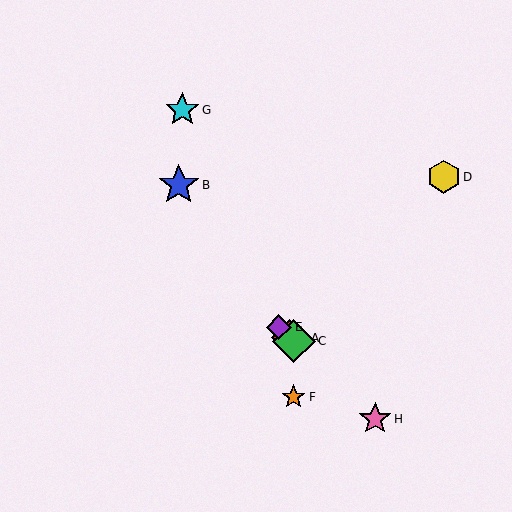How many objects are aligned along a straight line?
4 objects (A, C, E, H) are aligned along a straight line.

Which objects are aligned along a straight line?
Objects A, C, E, H are aligned along a straight line.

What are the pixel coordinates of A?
Object A is at (290, 338).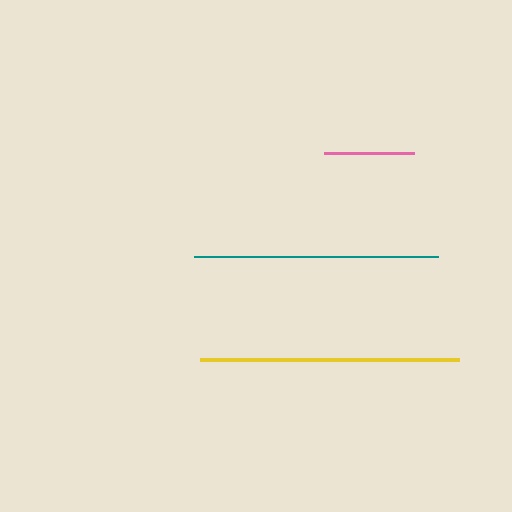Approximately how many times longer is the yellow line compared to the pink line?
The yellow line is approximately 2.9 times the length of the pink line.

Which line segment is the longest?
The yellow line is the longest at approximately 259 pixels.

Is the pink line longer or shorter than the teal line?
The teal line is longer than the pink line.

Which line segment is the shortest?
The pink line is the shortest at approximately 90 pixels.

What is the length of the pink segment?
The pink segment is approximately 90 pixels long.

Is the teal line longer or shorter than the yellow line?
The yellow line is longer than the teal line.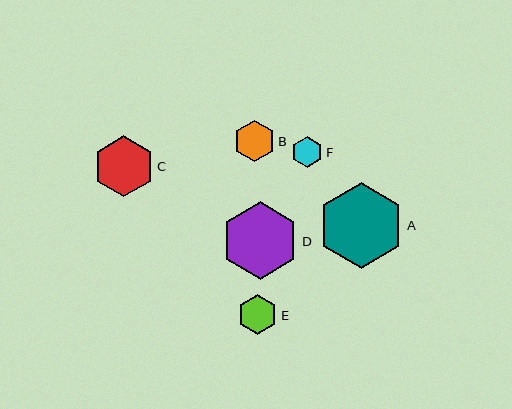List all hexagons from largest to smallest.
From largest to smallest: A, D, C, B, E, F.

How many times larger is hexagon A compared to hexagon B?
Hexagon A is approximately 2.1 times the size of hexagon B.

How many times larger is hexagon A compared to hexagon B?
Hexagon A is approximately 2.1 times the size of hexagon B.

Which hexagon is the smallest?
Hexagon F is the smallest with a size of approximately 31 pixels.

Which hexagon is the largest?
Hexagon A is the largest with a size of approximately 86 pixels.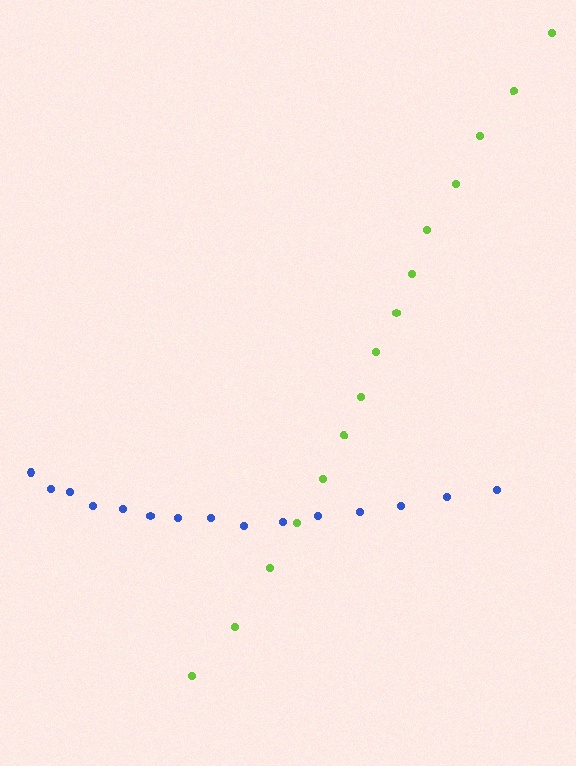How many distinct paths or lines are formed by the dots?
There are 2 distinct paths.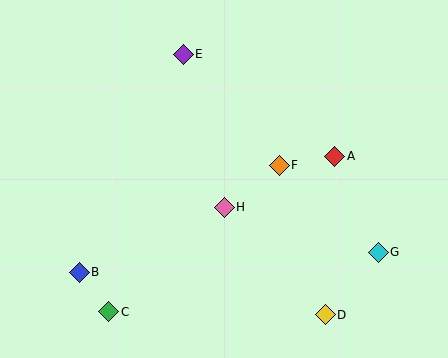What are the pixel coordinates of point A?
Point A is at (335, 156).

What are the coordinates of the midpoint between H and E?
The midpoint between H and E is at (204, 131).